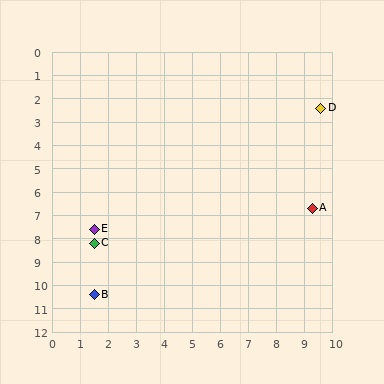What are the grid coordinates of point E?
Point E is at approximately (1.5, 7.6).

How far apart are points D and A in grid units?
Points D and A are about 4.3 grid units apart.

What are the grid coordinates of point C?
Point C is at approximately (1.5, 8.2).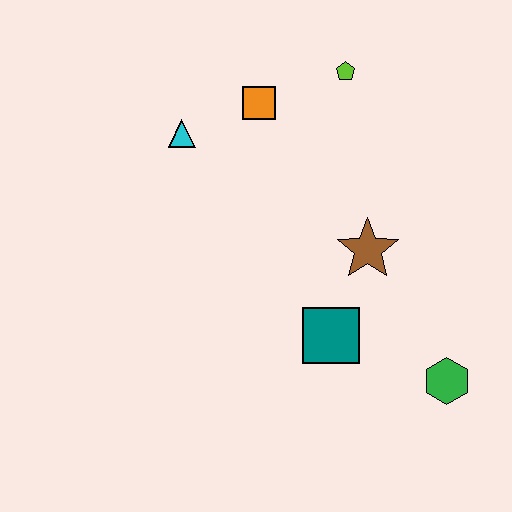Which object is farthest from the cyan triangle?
The green hexagon is farthest from the cyan triangle.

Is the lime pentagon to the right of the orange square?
Yes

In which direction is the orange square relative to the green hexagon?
The orange square is above the green hexagon.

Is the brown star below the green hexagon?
No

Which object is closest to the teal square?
The brown star is closest to the teal square.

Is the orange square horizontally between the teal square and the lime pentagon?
No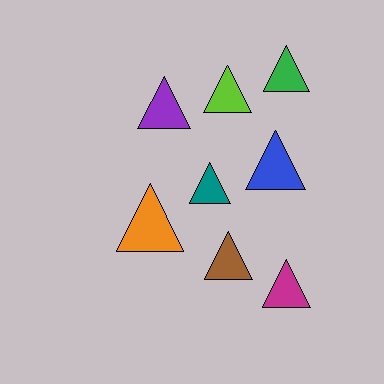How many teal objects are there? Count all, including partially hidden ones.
There is 1 teal object.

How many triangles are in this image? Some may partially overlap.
There are 8 triangles.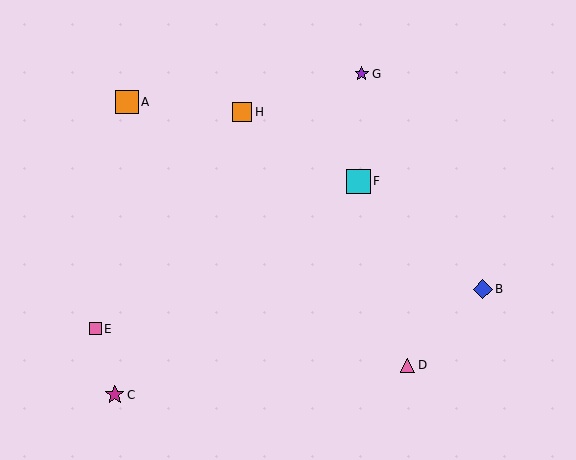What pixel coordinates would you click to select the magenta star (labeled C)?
Click at (115, 395) to select the magenta star C.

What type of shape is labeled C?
Shape C is a magenta star.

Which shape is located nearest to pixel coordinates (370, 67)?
The purple star (labeled G) at (362, 74) is nearest to that location.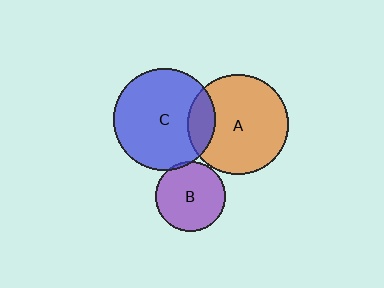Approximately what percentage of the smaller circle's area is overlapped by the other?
Approximately 5%.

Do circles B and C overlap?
Yes.